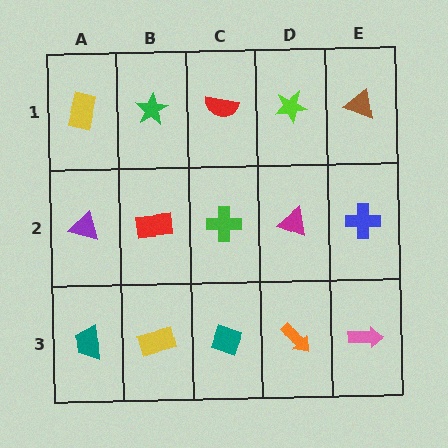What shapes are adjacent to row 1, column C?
A green cross (row 2, column C), a green star (row 1, column B), a lime star (row 1, column D).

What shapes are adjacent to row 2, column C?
A red semicircle (row 1, column C), a teal diamond (row 3, column C), a red rectangle (row 2, column B), a magenta triangle (row 2, column D).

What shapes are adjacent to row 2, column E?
A brown triangle (row 1, column E), a pink arrow (row 3, column E), a magenta triangle (row 2, column D).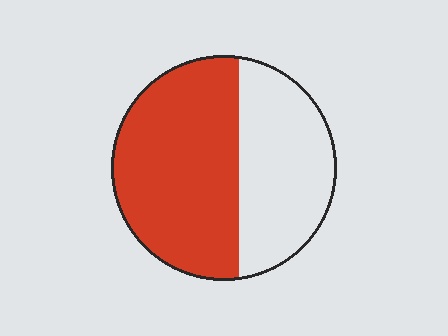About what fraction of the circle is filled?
About three fifths (3/5).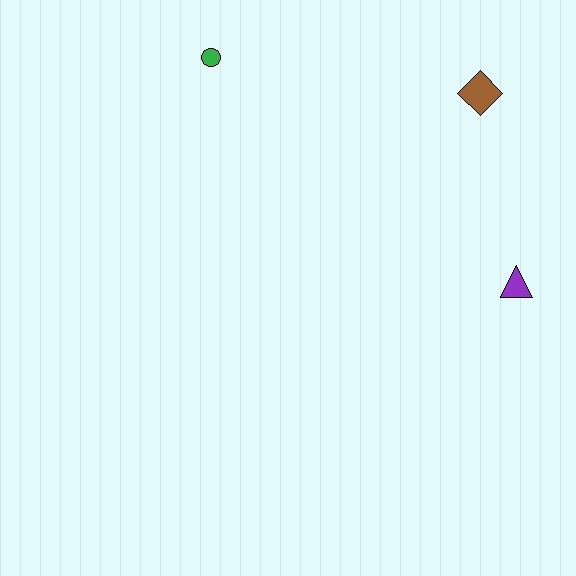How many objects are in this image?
There are 3 objects.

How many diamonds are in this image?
There is 1 diamond.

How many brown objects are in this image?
There is 1 brown object.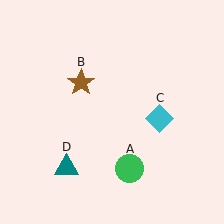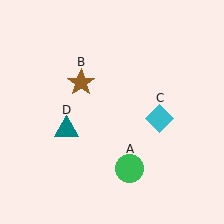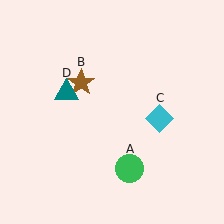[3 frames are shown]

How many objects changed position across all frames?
1 object changed position: teal triangle (object D).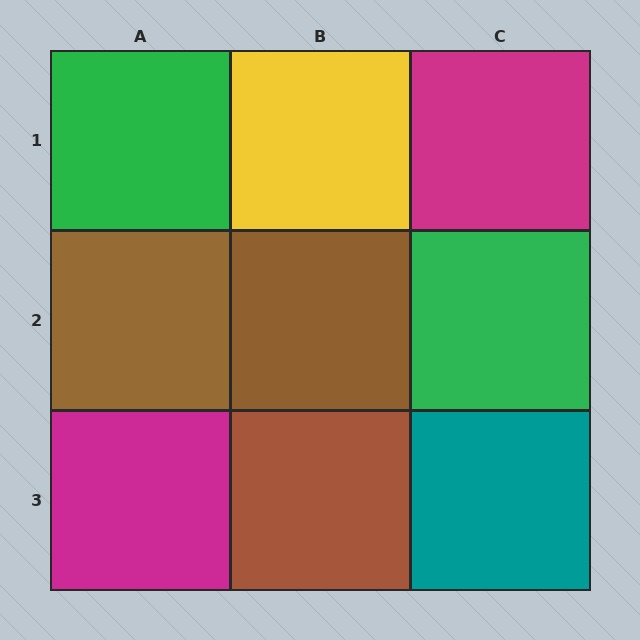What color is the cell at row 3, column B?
Brown.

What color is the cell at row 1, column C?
Magenta.